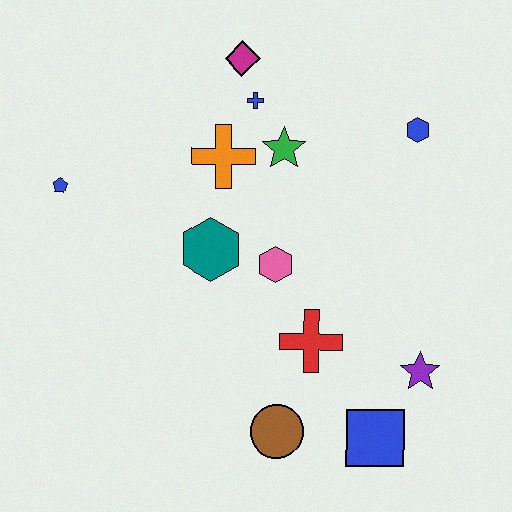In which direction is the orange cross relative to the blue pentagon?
The orange cross is to the right of the blue pentagon.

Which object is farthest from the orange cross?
The blue square is farthest from the orange cross.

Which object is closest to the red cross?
The pink hexagon is closest to the red cross.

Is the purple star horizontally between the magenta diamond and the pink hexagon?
No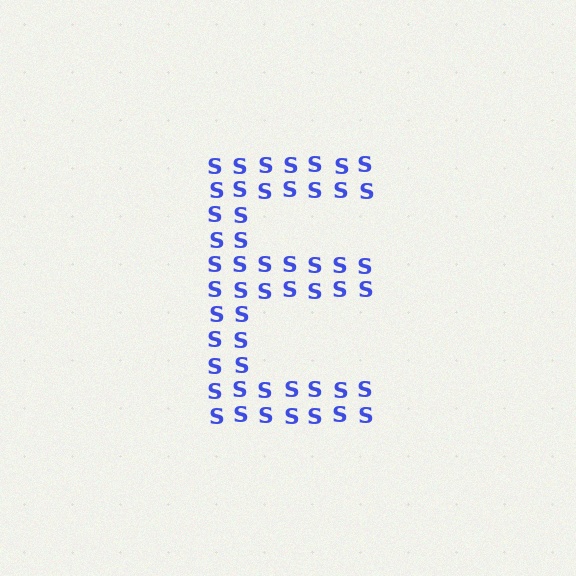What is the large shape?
The large shape is the letter E.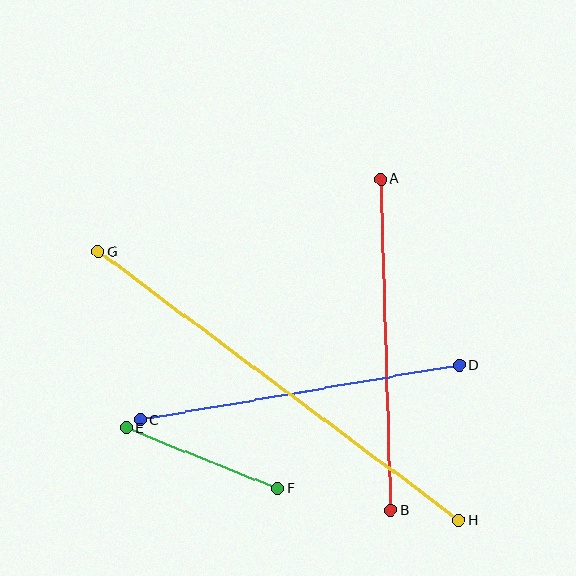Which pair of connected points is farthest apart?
Points G and H are farthest apart.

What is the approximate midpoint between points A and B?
The midpoint is at approximately (386, 345) pixels.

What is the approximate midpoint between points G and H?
The midpoint is at approximately (279, 386) pixels.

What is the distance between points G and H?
The distance is approximately 450 pixels.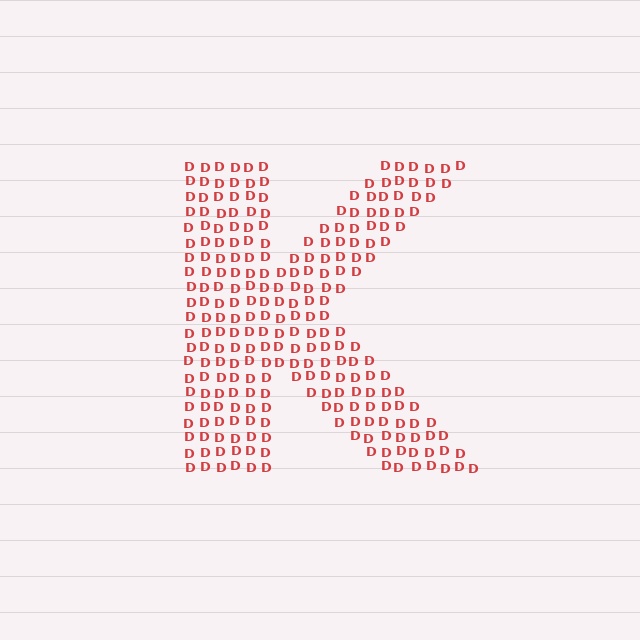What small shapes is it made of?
It is made of small letter D's.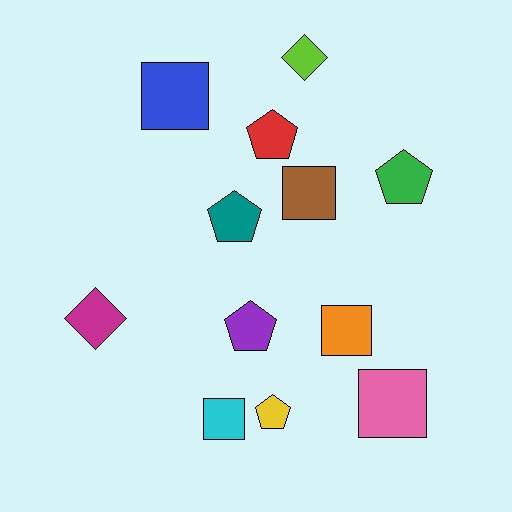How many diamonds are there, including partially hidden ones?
There are 2 diamonds.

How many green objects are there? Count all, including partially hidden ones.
There is 1 green object.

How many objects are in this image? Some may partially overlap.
There are 12 objects.